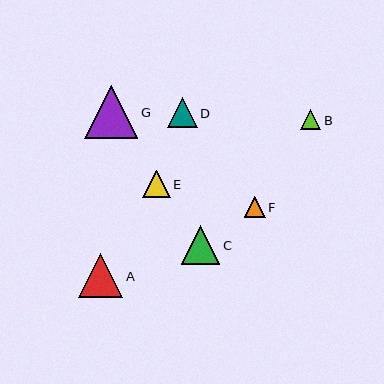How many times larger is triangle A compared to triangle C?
Triangle A is approximately 1.1 times the size of triangle C.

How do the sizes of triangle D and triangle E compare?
Triangle D and triangle E are approximately the same size.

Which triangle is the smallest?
Triangle B is the smallest with a size of approximately 20 pixels.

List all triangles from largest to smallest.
From largest to smallest: G, A, C, D, E, F, B.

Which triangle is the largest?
Triangle G is the largest with a size of approximately 53 pixels.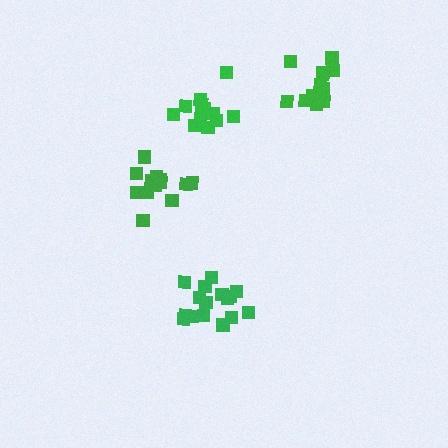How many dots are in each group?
Group 1: 16 dots, Group 2: 15 dots, Group 3: 13 dots, Group 4: 13 dots (57 total).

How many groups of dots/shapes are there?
There are 4 groups.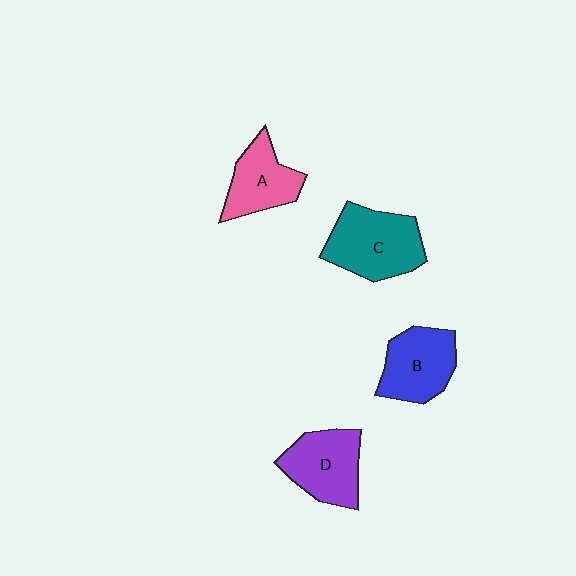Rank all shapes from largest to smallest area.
From largest to smallest: C (teal), D (purple), B (blue), A (pink).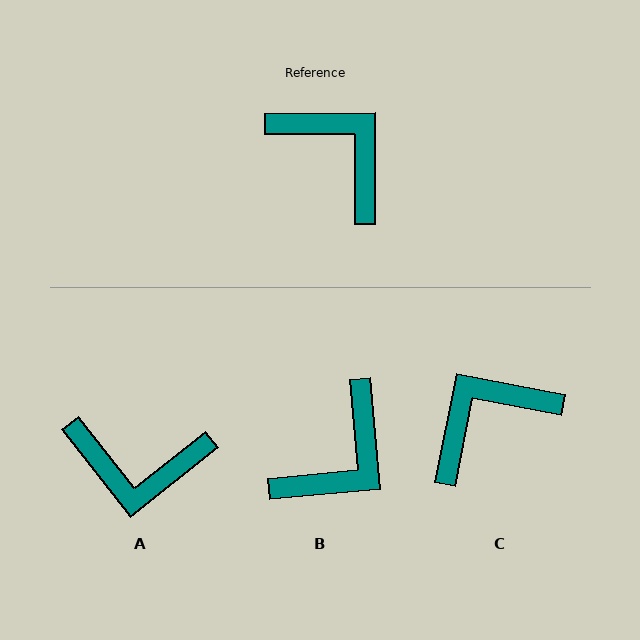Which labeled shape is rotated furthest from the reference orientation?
A, about 142 degrees away.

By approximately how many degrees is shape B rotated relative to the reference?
Approximately 85 degrees clockwise.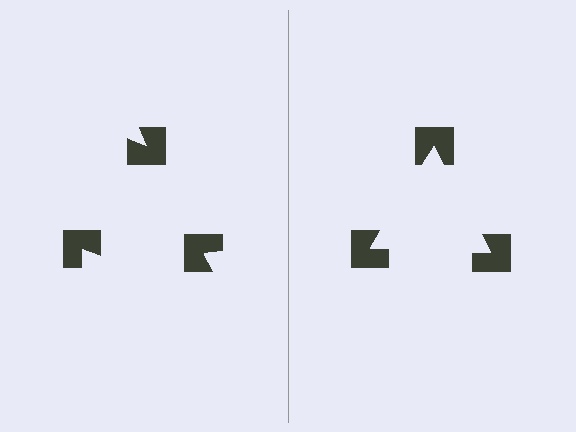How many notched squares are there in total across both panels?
6 — 3 on each side.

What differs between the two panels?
The notched squares are positioned identically on both sides; only the wedge orientations differ. On the right they align to a triangle; on the left they are misaligned.